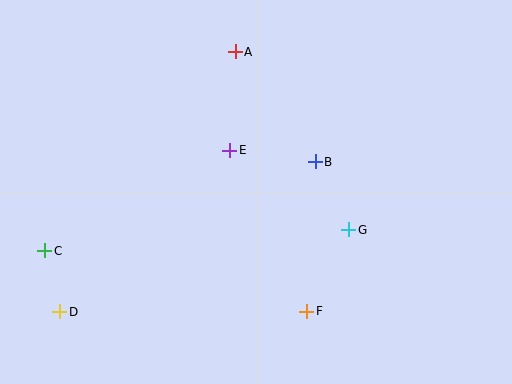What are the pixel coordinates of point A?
Point A is at (235, 52).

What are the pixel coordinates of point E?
Point E is at (230, 150).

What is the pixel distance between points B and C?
The distance between B and C is 285 pixels.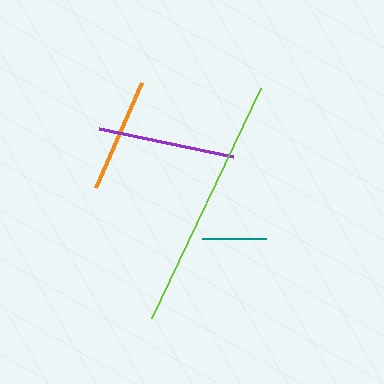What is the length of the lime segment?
The lime segment is approximately 255 pixels long.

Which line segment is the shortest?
The teal line is the shortest at approximately 64 pixels.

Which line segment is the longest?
The lime line is the longest at approximately 255 pixels.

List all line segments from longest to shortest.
From longest to shortest: lime, purple, orange, teal.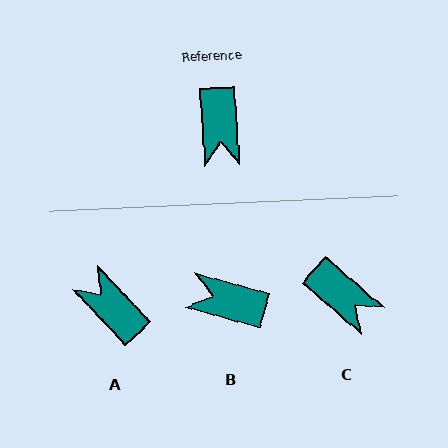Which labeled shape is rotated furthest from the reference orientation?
A, about 140 degrees away.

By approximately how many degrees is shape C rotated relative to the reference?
Approximately 45 degrees counter-clockwise.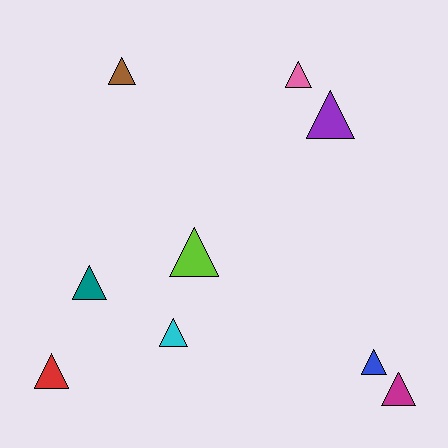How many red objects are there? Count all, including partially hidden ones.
There is 1 red object.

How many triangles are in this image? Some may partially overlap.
There are 9 triangles.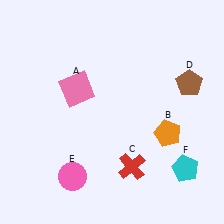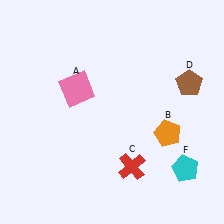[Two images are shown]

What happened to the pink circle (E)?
The pink circle (E) was removed in Image 2. It was in the bottom-left area of Image 1.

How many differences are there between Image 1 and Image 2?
There is 1 difference between the two images.